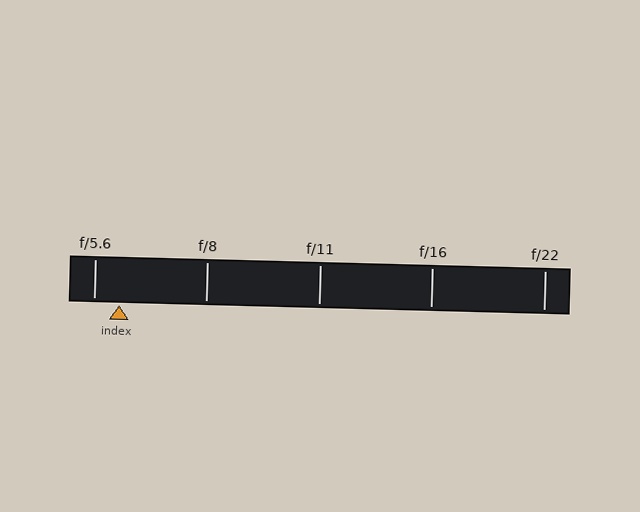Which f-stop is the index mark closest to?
The index mark is closest to f/5.6.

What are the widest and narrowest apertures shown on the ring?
The widest aperture shown is f/5.6 and the narrowest is f/22.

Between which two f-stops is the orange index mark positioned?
The index mark is between f/5.6 and f/8.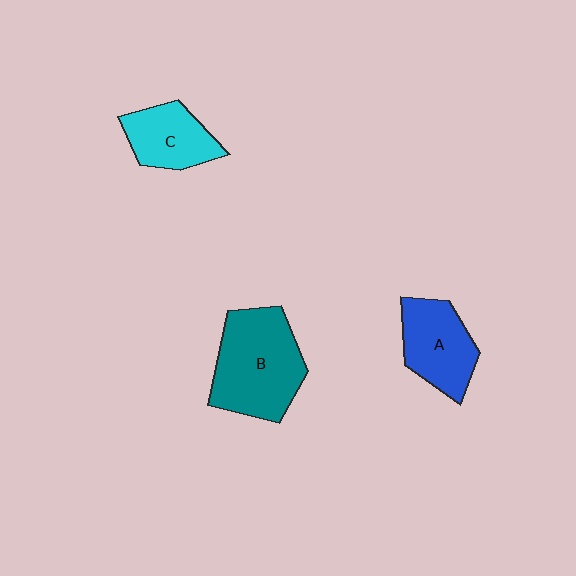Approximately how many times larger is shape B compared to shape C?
Approximately 1.7 times.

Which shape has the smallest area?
Shape C (cyan).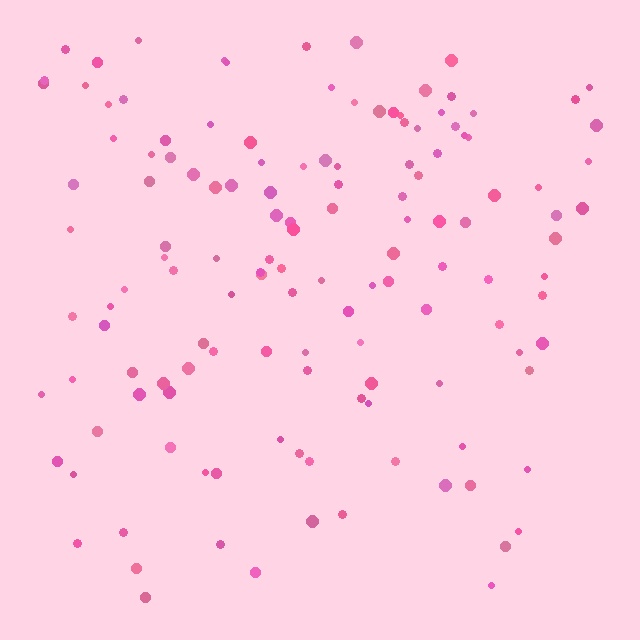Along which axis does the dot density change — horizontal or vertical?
Vertical.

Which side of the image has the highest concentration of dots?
The top.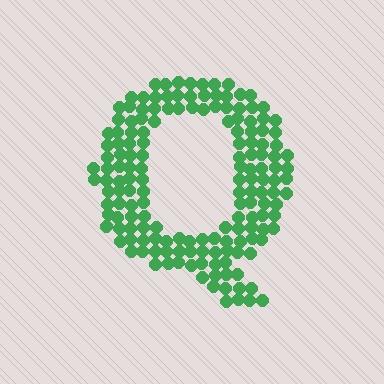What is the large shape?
The large shape is the letter Q.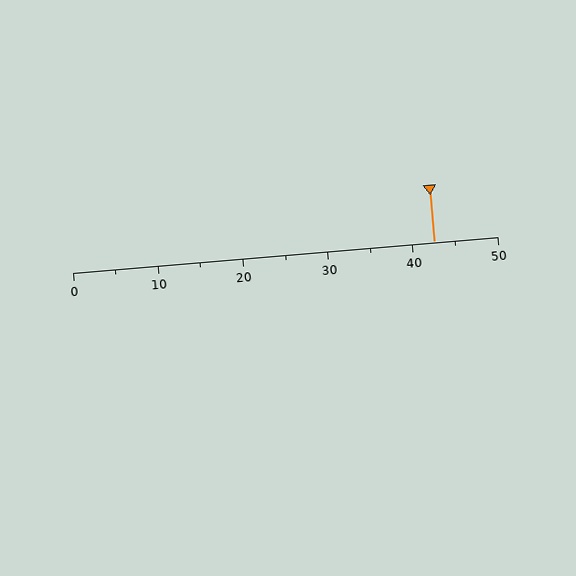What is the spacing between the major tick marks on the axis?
The major ticks are spaced 10 apart.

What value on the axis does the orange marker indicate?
The marker indicates approximately 42.5.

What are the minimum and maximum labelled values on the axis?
The axis runs from 0 to 50.